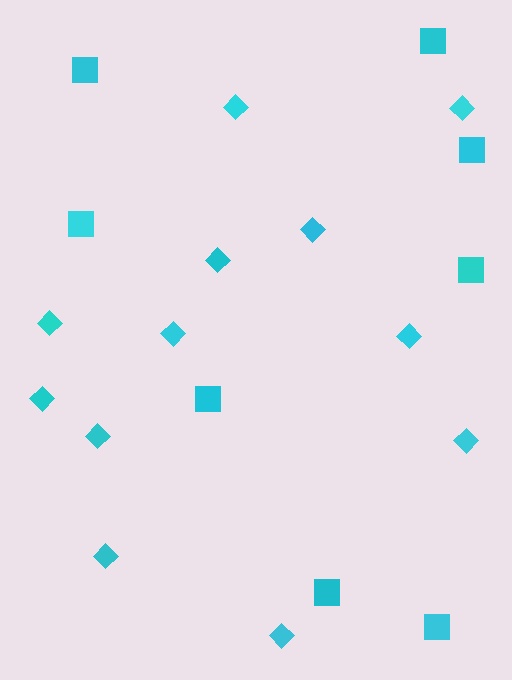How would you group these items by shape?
There are 2 groups: one group of diamonds (12) and one group of squares (8).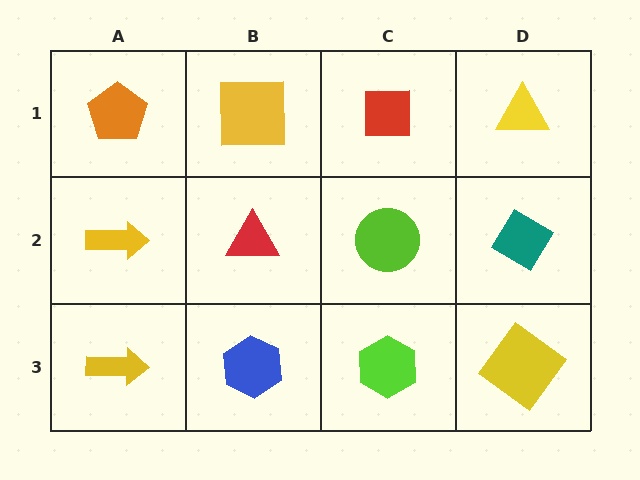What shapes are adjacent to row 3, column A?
A yellow arrow (row 2, column A), a blue hexagon (row 3, column B).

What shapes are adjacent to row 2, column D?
A yellow triangle (row 1, column D), a yellow diamond (row 3, column D), a lime circle (row 2, column C).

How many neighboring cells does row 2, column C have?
4.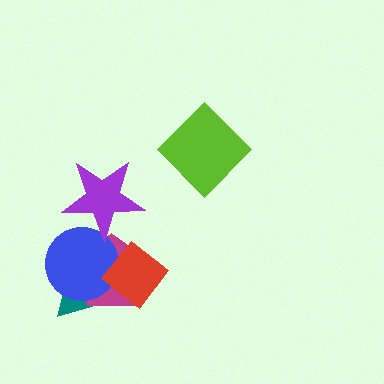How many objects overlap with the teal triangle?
3 objects overlap with the teal triangle.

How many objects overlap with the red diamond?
3 objects overlap with the red diamond.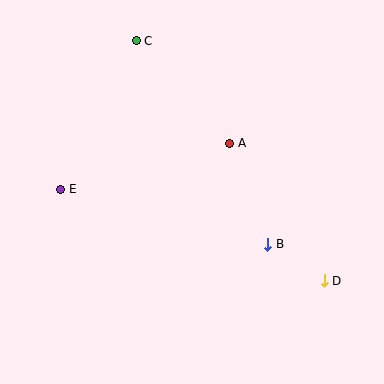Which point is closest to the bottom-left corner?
Point E is closest to the bottom-left corner.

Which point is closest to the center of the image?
Point A at (230, 143) is closest to the center.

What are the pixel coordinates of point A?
Point A is at (230, 143).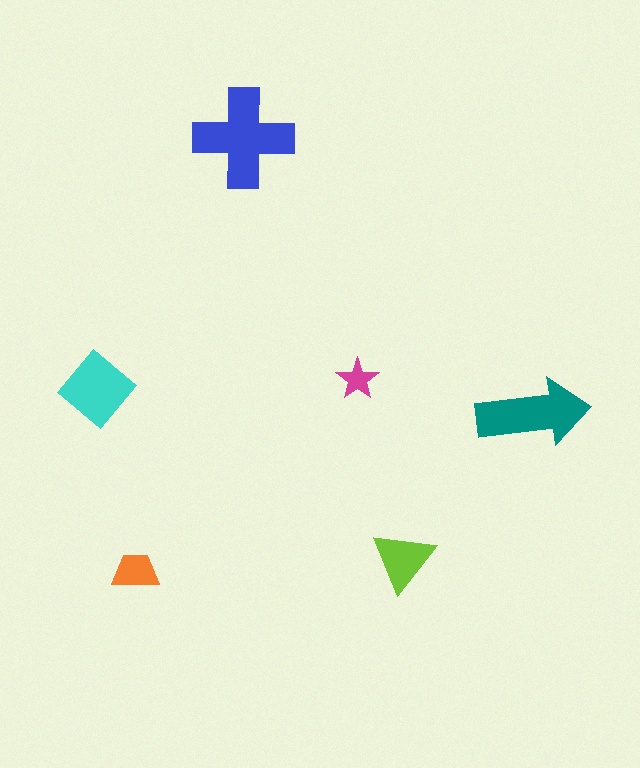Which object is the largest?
The blue cross.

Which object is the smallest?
The magenta star.